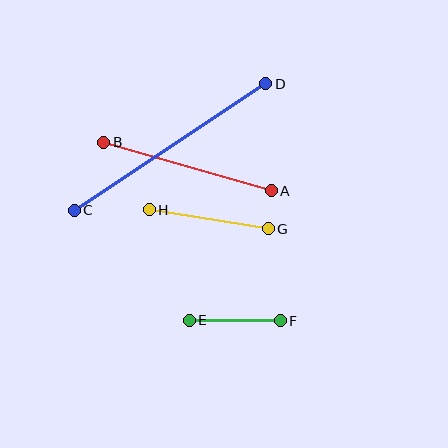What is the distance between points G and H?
The distance is approximately 121 pixels.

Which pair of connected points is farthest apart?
Points C and D are farthest apart.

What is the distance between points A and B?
The distance is approximately 175 pixels.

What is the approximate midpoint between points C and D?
The midpoint is at approximately (170, 147) pixels.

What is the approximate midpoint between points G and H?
The midpoint is at approximately (209, 219) pixels.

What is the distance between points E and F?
The distance is approximately 91 pixels.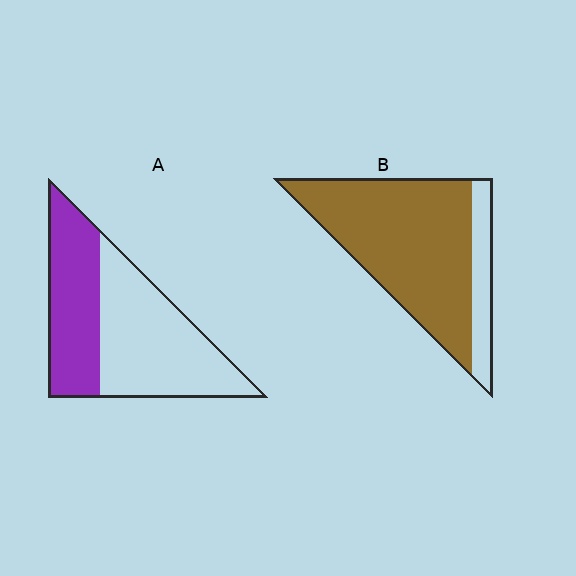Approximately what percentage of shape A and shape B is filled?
A is approximately 40% and B is approximately 80%.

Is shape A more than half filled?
No.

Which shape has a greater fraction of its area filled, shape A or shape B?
Shape B.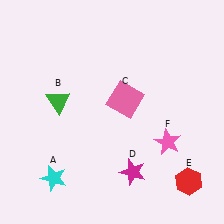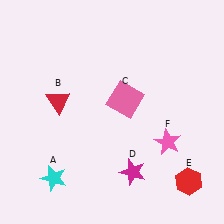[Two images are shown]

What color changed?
The triangle (B) changed from green in Image 1 to red in Image 2.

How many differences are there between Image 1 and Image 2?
There is 1 difference between the two images.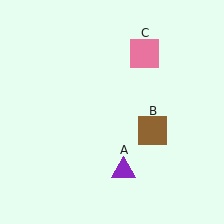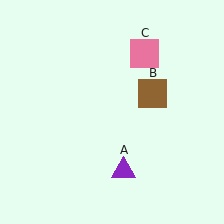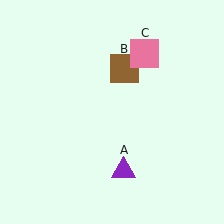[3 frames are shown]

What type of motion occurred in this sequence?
The brown square (object B) rotated counterclockwise around the center of the scene.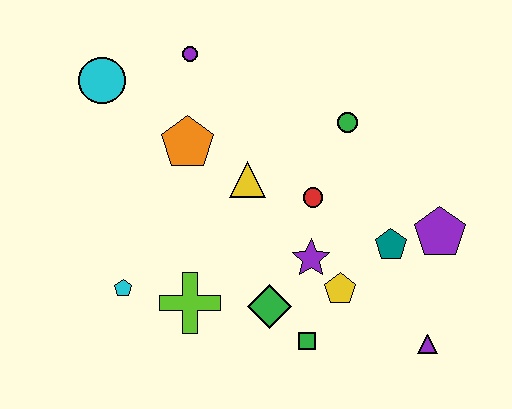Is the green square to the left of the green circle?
Yes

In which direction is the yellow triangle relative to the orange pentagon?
The yellow triangle is to the right of the orange pentagon.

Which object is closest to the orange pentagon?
The yellow triangle is closest to the orange pentagon.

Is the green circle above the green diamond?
Yes